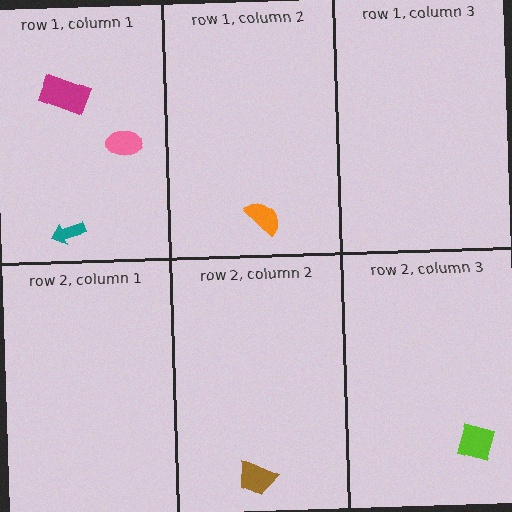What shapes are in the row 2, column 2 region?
The brown trapezoid.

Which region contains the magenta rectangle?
The row 1, column 1 region.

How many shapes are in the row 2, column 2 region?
1.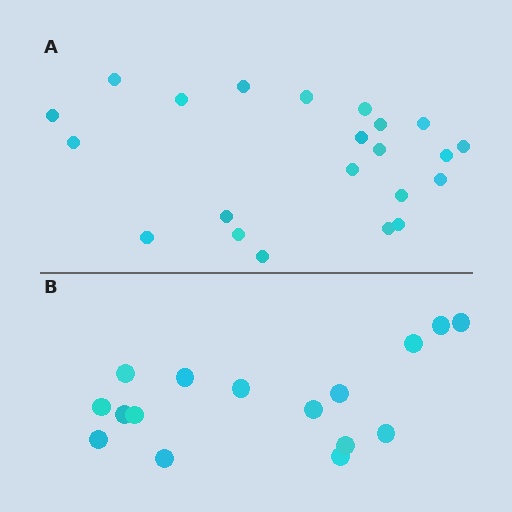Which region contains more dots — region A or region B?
Region A (the top region) has more dots.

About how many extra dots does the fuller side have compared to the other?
Region A has about 6 more dots than region B.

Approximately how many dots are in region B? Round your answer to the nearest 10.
About 20 dots. (The exact count is 16, which rounds to 20.)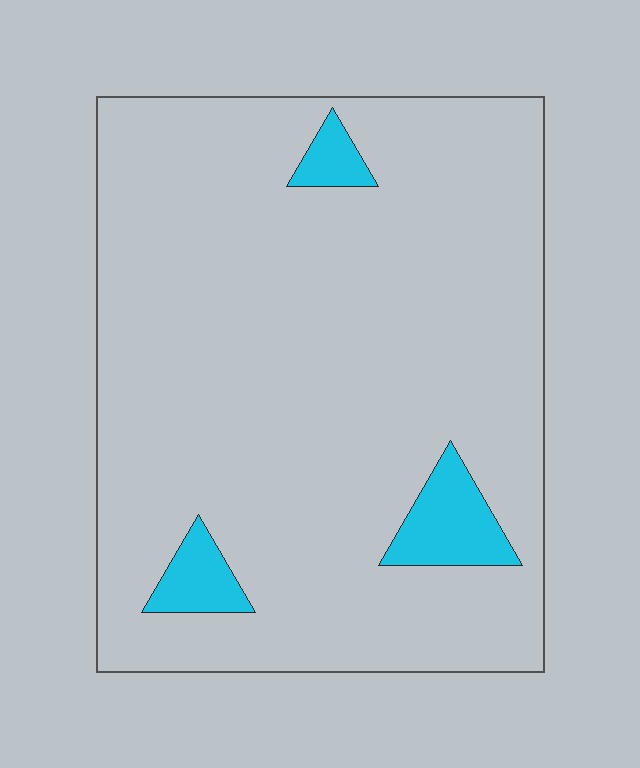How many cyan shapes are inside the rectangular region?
3.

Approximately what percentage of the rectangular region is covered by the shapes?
Approximately 5%.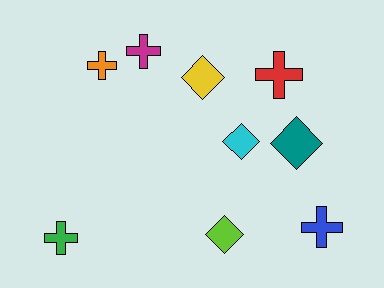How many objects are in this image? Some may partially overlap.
There are 9 objects.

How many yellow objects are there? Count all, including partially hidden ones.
There is 1 yellow object.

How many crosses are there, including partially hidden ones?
There are 5 crosses.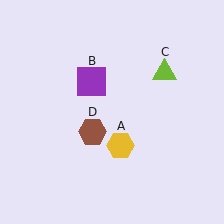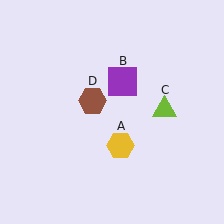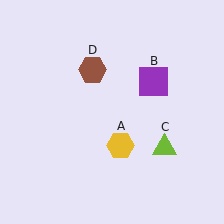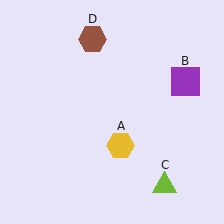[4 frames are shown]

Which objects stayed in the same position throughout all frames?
Yellow hexagon (object A) remained stationary.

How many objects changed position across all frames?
3 objects changed position: purple square (object B), lime triangle (object C), brown hexagon (object D).